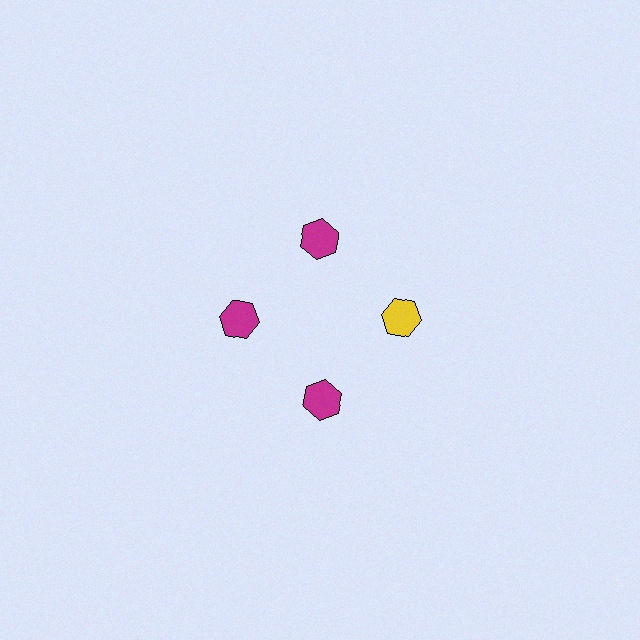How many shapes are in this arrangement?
There are 4 shapes arranged in a ring pattern.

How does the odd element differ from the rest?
It has a different color: yellow instead of magenta.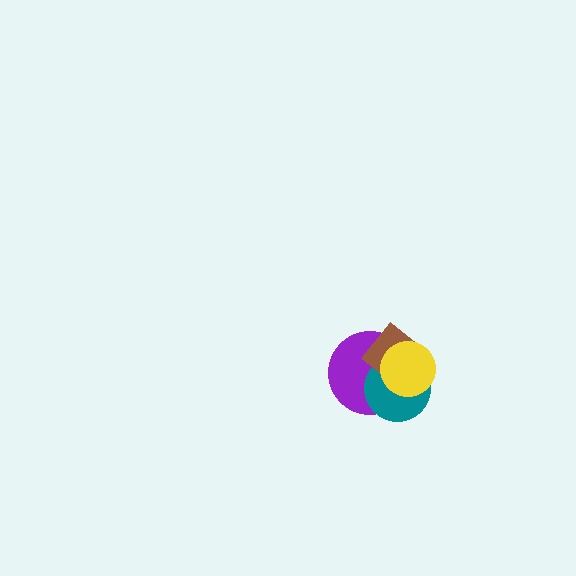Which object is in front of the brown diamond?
The yellow circle is in front of the brown diamond.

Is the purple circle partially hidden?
Yes, it is partially covered by another shape.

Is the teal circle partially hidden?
Yes, it is partially covered by another shape.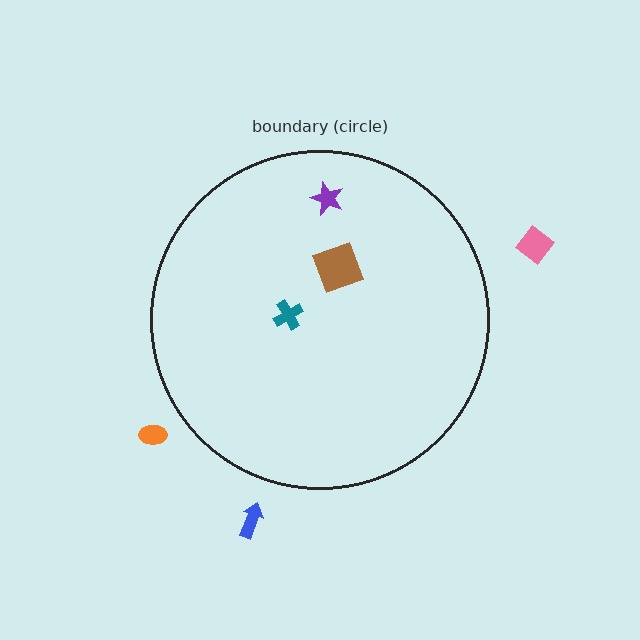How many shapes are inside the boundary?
3 inside, 3 outside.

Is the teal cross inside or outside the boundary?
Inside.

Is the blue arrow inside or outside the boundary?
Outside.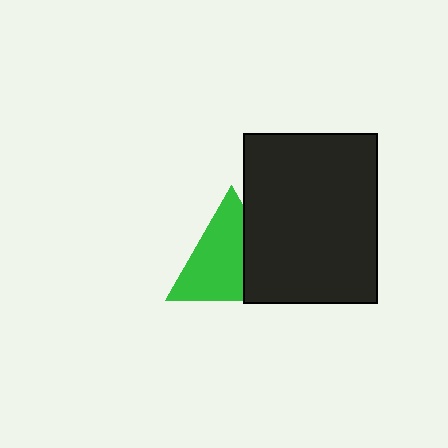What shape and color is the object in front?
The object in front is a black rectangle.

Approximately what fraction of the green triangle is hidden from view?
Roughly 34% of the green triangle is hidden behind the black rectangle.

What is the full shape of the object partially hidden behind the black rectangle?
The partially hidden object is a green triangle.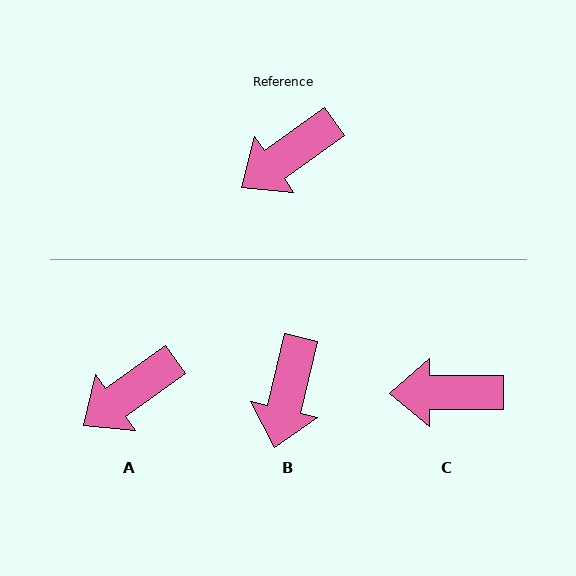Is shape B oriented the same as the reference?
No, it is off by about 41 degrees.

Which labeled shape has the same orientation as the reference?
A.